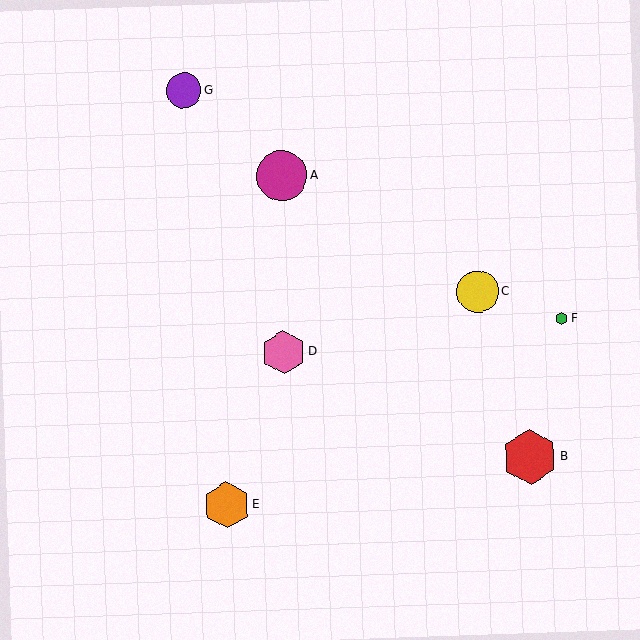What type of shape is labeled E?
Shape E is an orange hexagon.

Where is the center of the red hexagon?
The center of the red hexagon is at (530, 457).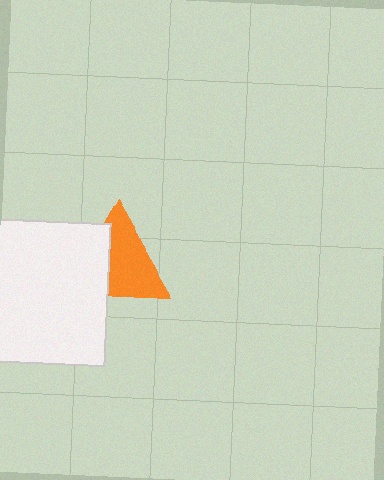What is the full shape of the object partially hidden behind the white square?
The partially hidden object is an orange triangle.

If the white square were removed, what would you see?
You would see the complete orange triangle.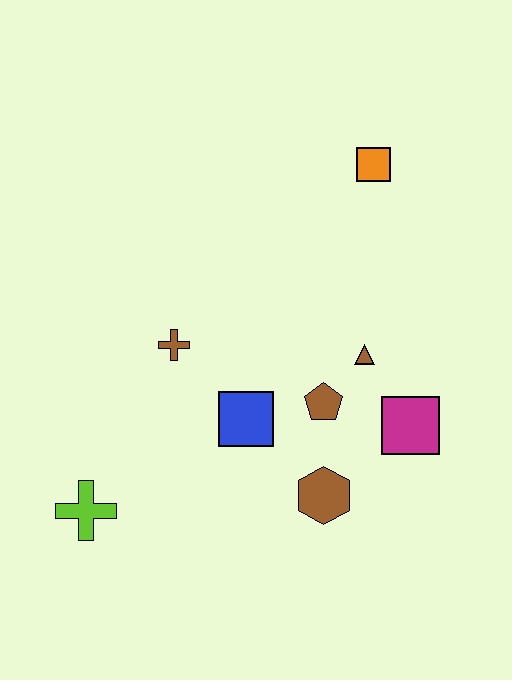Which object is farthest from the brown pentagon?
The lime cross is farthest from the brown pentagon.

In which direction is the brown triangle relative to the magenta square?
The brown triangle is above the magenta square.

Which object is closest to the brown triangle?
The brown pentagon is closest to the brown triangle.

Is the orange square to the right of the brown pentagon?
Yes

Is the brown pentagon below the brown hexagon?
No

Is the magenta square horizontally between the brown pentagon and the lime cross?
No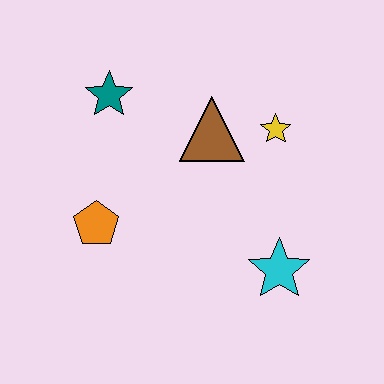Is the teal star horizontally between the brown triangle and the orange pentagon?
Yes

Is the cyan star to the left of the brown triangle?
No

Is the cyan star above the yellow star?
No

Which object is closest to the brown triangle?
The yellow star is closest to the brown triangle.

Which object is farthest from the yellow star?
The orange pentagon is farthest from the yellow star.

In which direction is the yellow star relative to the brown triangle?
The yellow star is to the right of the brown triangle.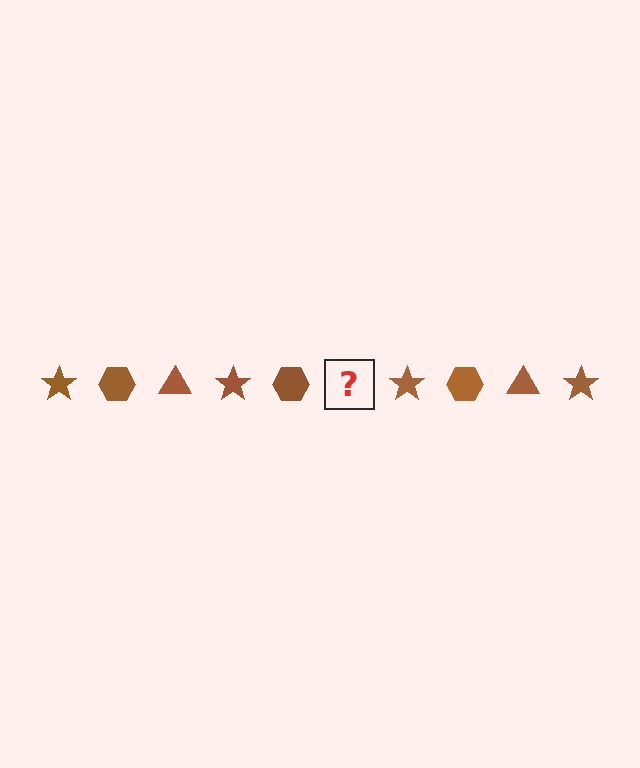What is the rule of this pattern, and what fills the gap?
The rule is that the pattern cycles through star, hexagon, triangle shapes in brown. The gap should be filled with a brown triangle.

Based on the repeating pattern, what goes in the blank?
The blank should be a brown triangle.